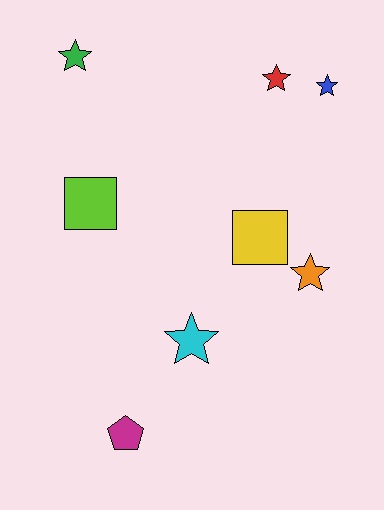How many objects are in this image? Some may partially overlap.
There are 8 objects.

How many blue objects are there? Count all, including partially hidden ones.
There is 1 blue object.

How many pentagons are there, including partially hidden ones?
There is 1 pentagon.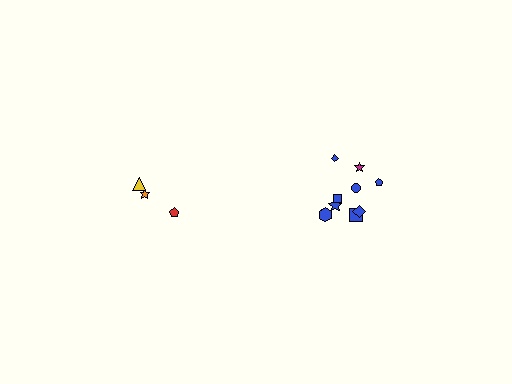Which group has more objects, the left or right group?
The right group.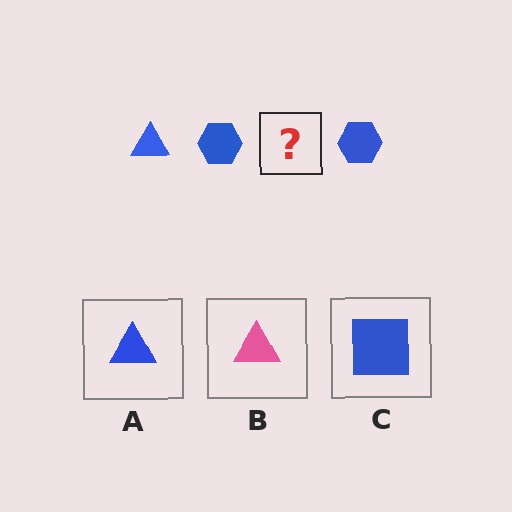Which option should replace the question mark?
Option A.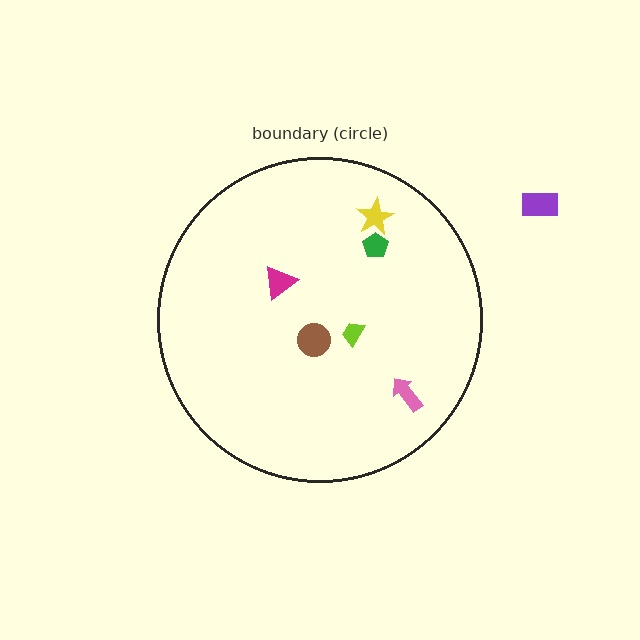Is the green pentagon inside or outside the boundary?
Inside.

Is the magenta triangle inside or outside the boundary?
Inside.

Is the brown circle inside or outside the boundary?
Inside.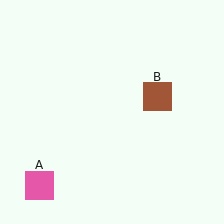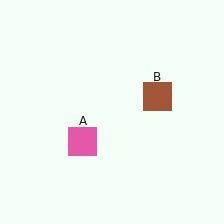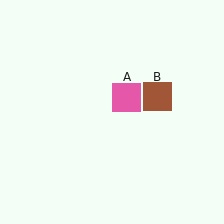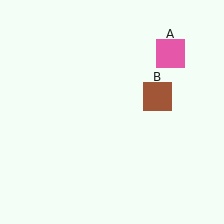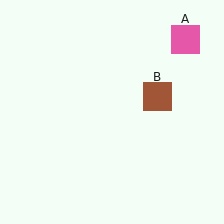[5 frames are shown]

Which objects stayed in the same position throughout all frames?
Brown square (object B) remained stationary.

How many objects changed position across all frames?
1 object changed position: pink square (object A).